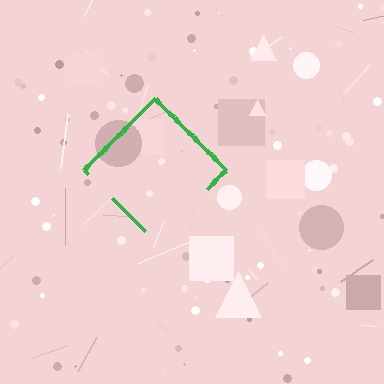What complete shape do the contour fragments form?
The contour fragments form a diamond.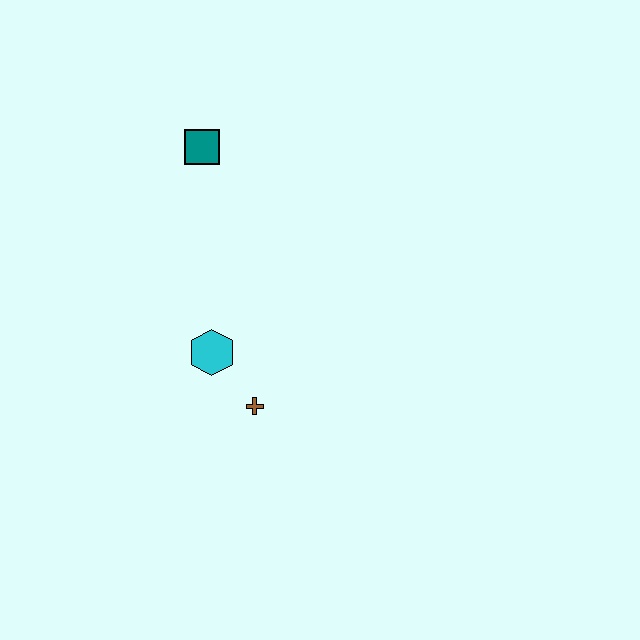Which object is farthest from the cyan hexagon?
The teal square is farthest from the cyan hexagon.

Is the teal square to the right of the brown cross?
No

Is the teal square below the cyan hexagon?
No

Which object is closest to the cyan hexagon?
The brown cross is closest to the cyan hexagon.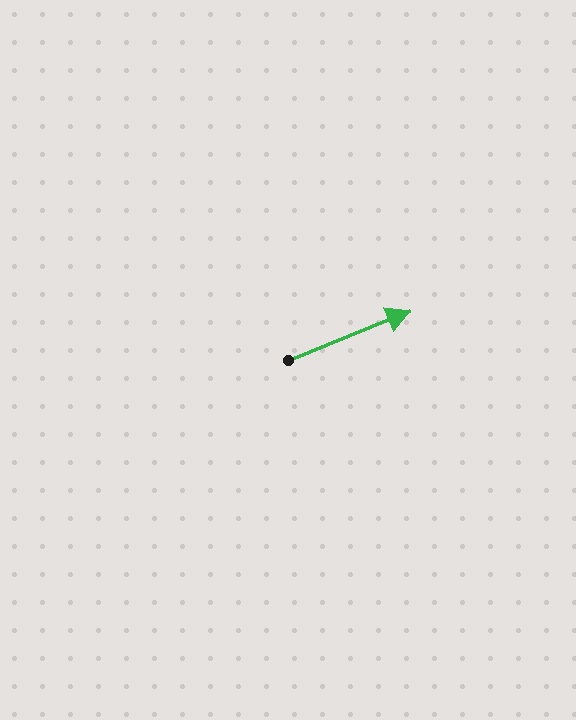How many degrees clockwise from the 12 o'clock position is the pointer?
Approximately 68 degrees.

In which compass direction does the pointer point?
East.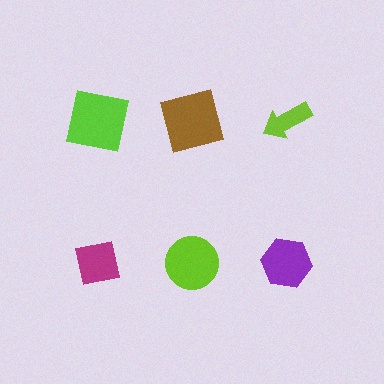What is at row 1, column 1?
A lime square.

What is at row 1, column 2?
A brown square.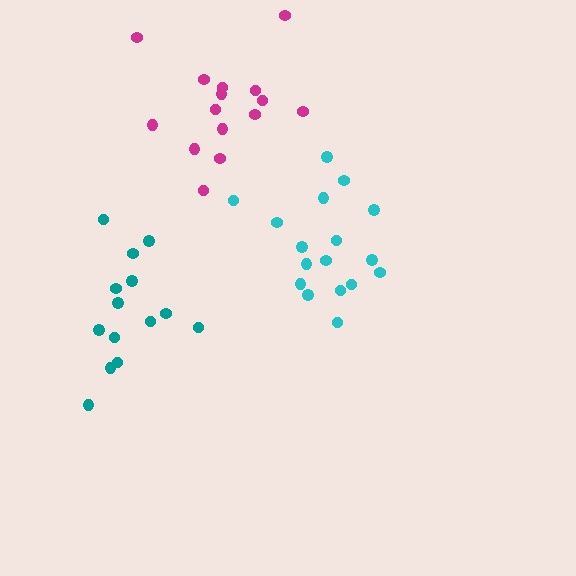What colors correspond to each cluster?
The clusters are colored: cyan, teal, magenta.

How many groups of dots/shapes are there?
There are 3 groups.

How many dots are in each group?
Group 1: 17 dots, Group 2: 14 dots, Group 3: 15 dots (46 total).